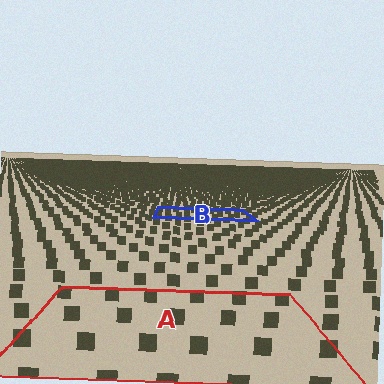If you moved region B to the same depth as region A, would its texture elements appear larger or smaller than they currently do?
They would appear larger. At a closer depth, the same texture elements are projected at a bigger on-screen size.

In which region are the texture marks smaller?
The texture marks are smaller in region B, because it is farther away.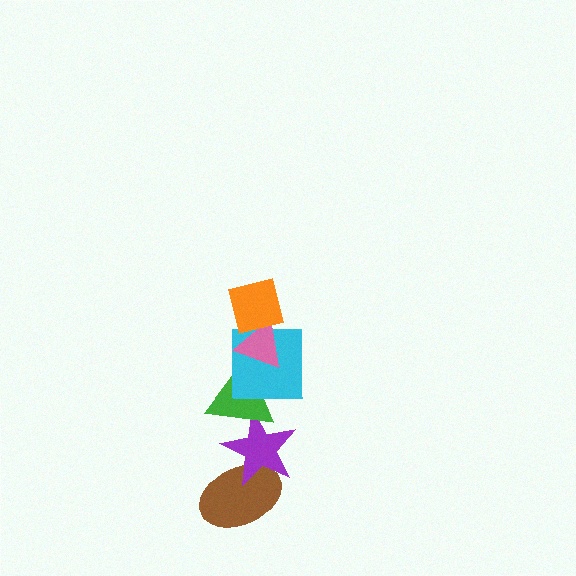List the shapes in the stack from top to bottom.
From top to bottom: the orange square, the pink triangle, the cyan square, the green triangle, the purple star, the brown ellipse.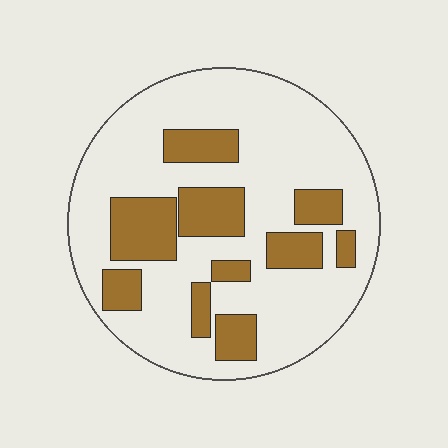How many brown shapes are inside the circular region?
10.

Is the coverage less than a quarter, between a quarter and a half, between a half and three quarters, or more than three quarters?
Between a quarter and a half.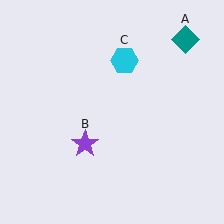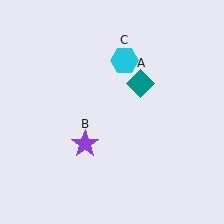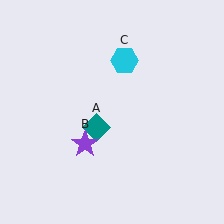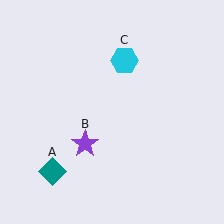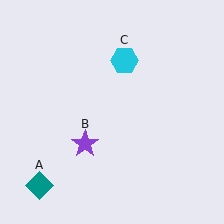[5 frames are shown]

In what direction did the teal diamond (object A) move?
The teal diamond (object A) moved down and to the left.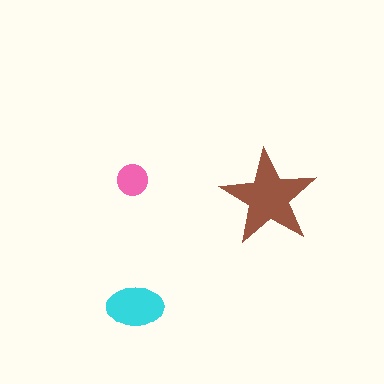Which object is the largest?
The brown star.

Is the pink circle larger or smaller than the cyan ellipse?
Smaller.